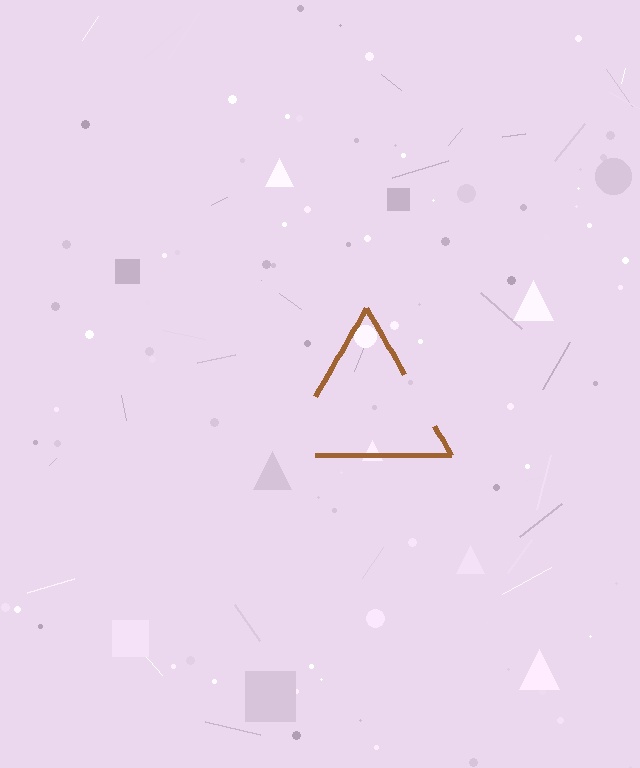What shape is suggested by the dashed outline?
The dashed outline suggests a triangle.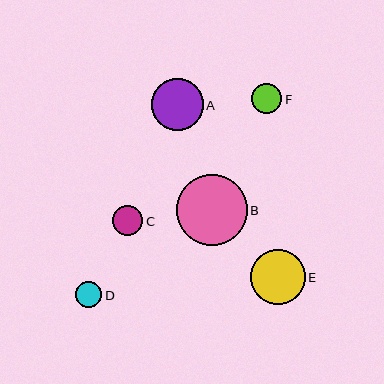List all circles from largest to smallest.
From largest to smallest: B, E, A, C, F, D.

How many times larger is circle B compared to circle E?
Circle B is approximately 1.3 times the size of circle E.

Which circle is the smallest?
Circle D is the smallest with a size of approximately 26 pixels.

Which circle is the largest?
Circle B is the largest with a size of approximately 71 pixels.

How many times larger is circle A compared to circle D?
Circle A is approximately 2.0 times the size of circle D.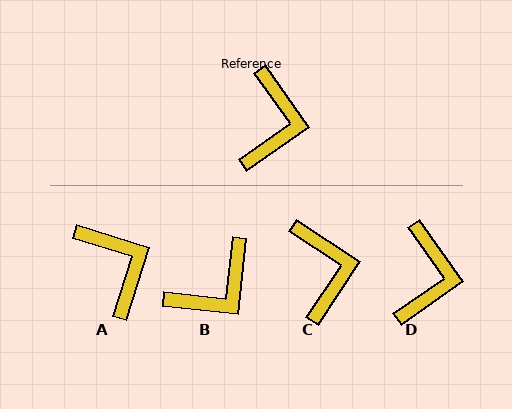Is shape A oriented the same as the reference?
No, it is off by about 37 degrees.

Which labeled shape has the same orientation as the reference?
D.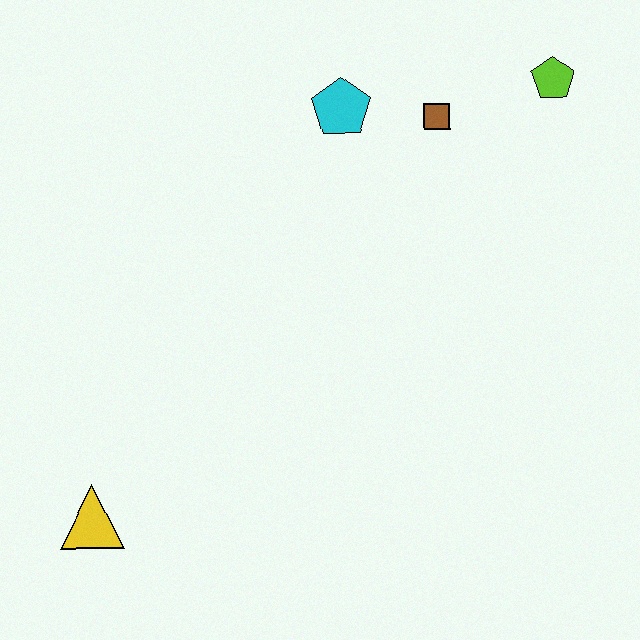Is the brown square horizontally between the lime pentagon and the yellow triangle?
Yes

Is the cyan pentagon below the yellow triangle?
No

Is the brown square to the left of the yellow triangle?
No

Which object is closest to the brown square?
The cyan pentagon is closest to the brown square.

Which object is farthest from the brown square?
The yellow triangle is farthest from the brown square.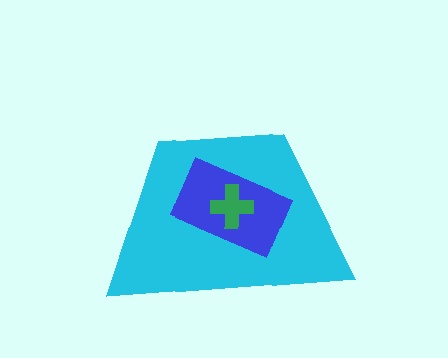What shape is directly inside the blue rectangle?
The green cross.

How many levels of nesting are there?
3.